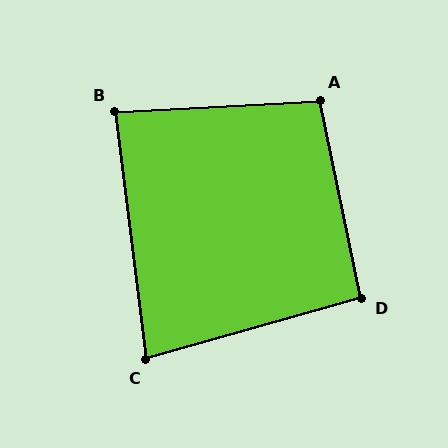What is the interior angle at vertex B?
Approximately 86 degrees (approximately right).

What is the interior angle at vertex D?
Approximately 94 degrees (approximately right).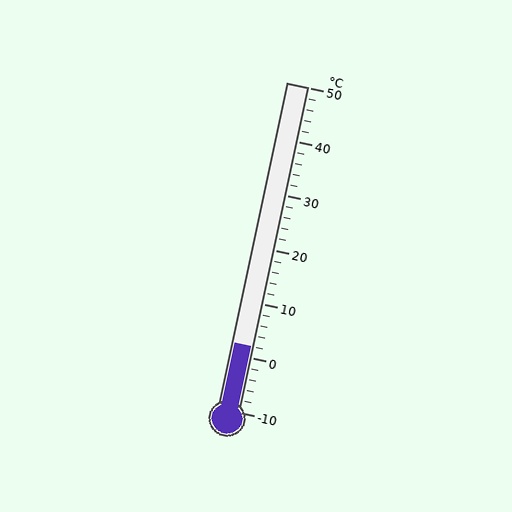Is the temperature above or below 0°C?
The temperature is above 0°C.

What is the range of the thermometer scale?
The thermometer scale ranges from -10°C to 50°C.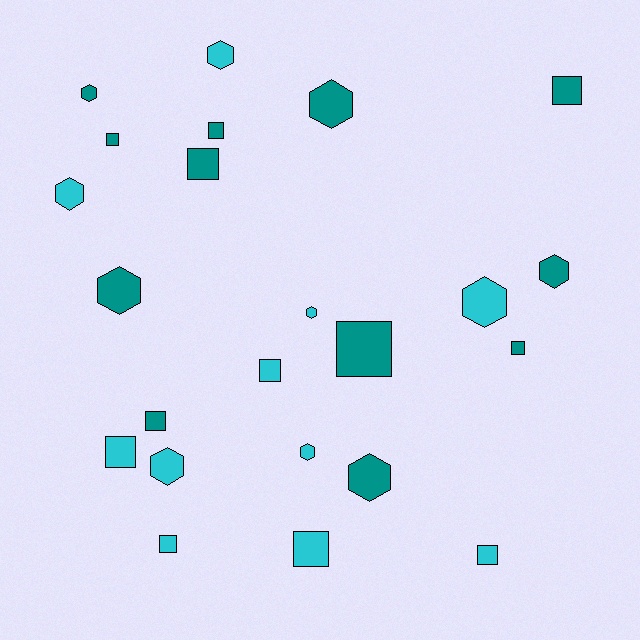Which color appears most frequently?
Teal, with 12 objects.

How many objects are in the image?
There are 23 objects.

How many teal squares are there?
There are 7 teal squares.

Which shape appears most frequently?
Square, with 12 objects.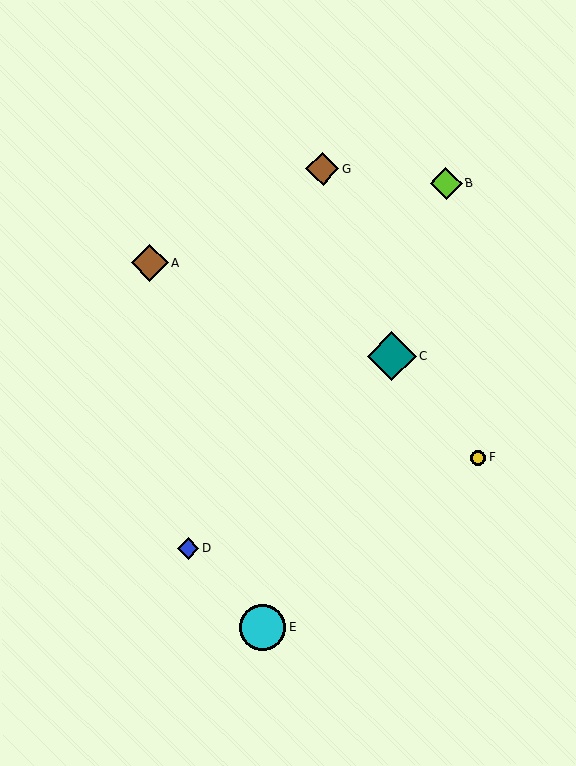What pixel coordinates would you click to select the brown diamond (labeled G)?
Click at (323, 169) to select the brown diamond G.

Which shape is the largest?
The teal diamond (labeled C) is the largest.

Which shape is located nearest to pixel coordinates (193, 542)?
The blue diamond (labeled D) at (188, 548) is nearest to that location.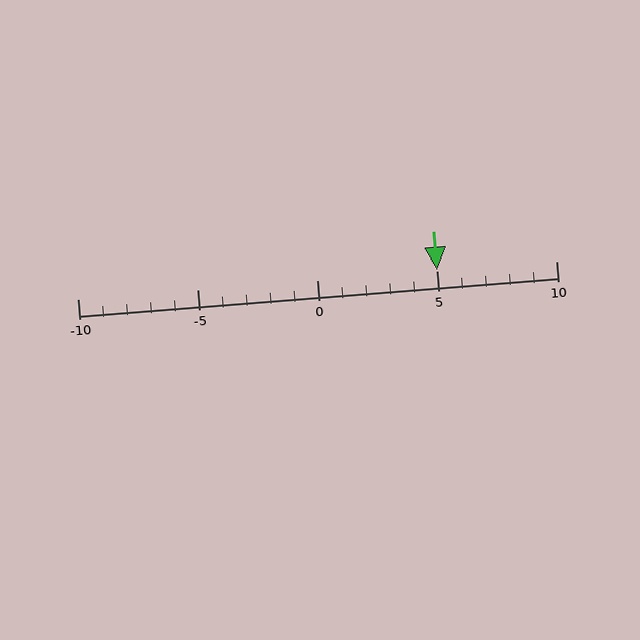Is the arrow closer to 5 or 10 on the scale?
The arrow is closer to 5.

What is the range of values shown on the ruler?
The ruler shows values from -10 to 10.